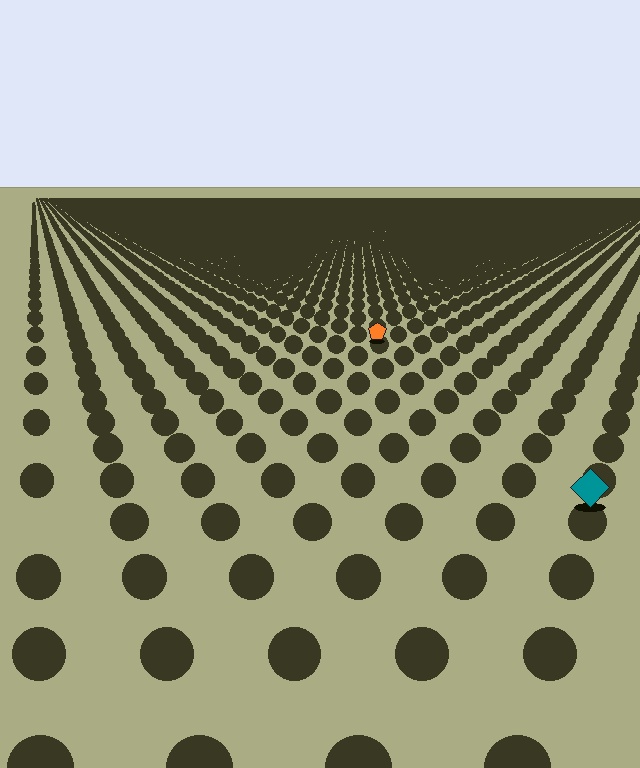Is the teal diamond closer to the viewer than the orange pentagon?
Yes. The teal diamond is closer — you can tell from the texture gradient: the ground texture is coarser near it.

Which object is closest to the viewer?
The teal diamond is closest. The texture marks near it are larger and more spread out.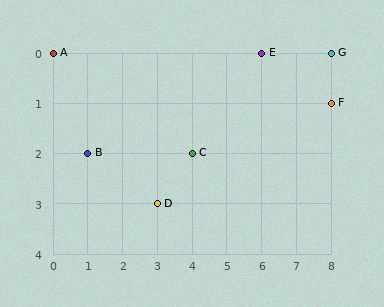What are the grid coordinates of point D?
Point D is at grid coordinates (3, 3).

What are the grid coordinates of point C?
Point C is at grid coordinates (4, 2).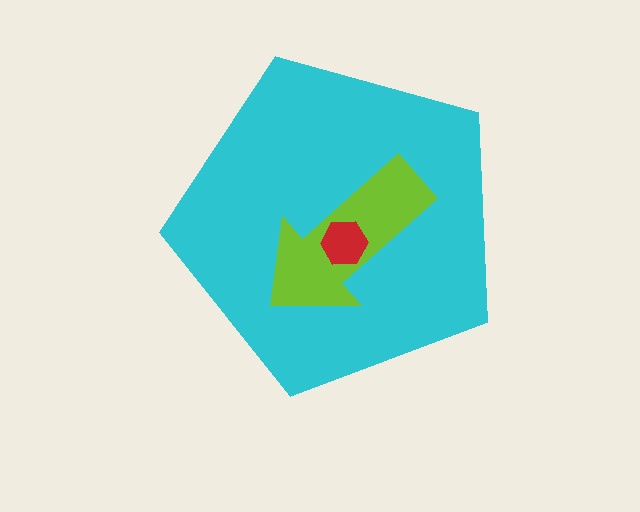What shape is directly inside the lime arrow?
The red hexagon.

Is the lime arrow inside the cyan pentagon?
Yes.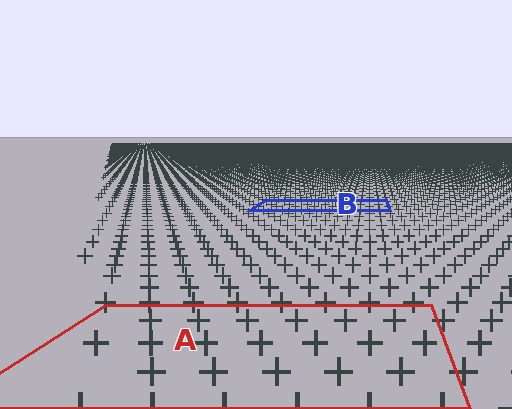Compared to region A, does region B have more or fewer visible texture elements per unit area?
Region B has more texture elements per unit area — they are packed more densely because it is farther away.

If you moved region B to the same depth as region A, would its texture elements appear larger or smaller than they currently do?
They would appear larger. At a closer depth, the same texture elements are projected at a bigger on-screen size.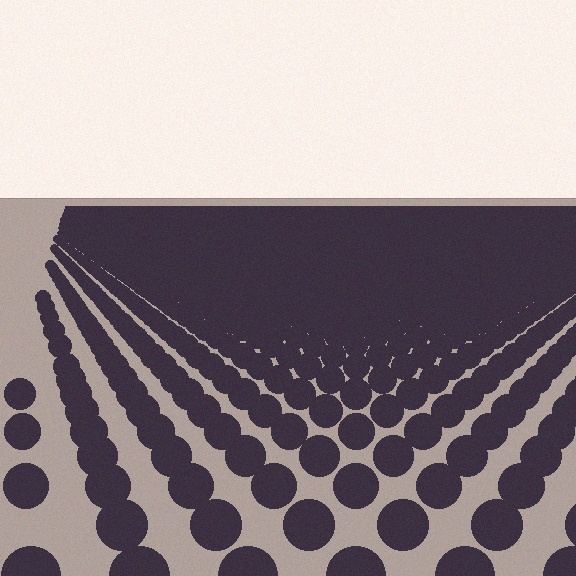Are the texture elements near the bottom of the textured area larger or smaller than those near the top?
Larger. Near the bottom, elements are closer to the viewer and appear at a bigger on-screen size.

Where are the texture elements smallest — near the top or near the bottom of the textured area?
Near the top.